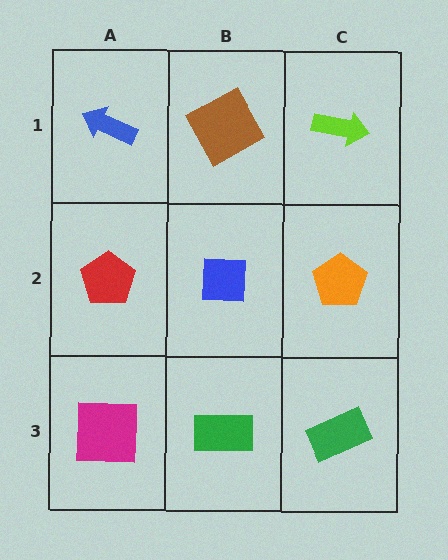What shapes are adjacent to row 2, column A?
A blue arrow (row 1, column A), a magenta square (row 3, column A), a blue square (row 2, column B).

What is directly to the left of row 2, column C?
A blue square.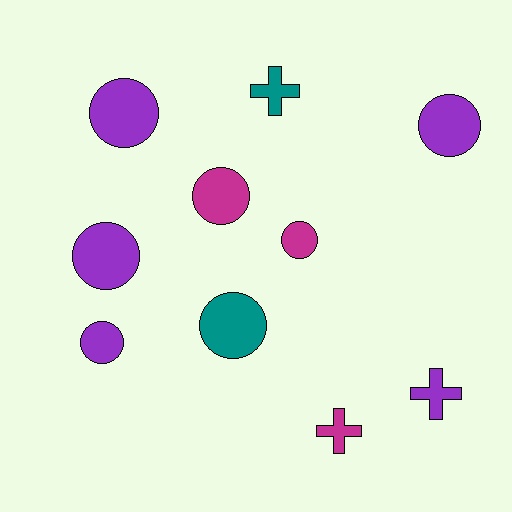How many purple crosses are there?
There is 1 purple cross.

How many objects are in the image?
There are 10 objects.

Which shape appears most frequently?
Circle, with 7 objects.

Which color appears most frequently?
Purple, with 5 objects.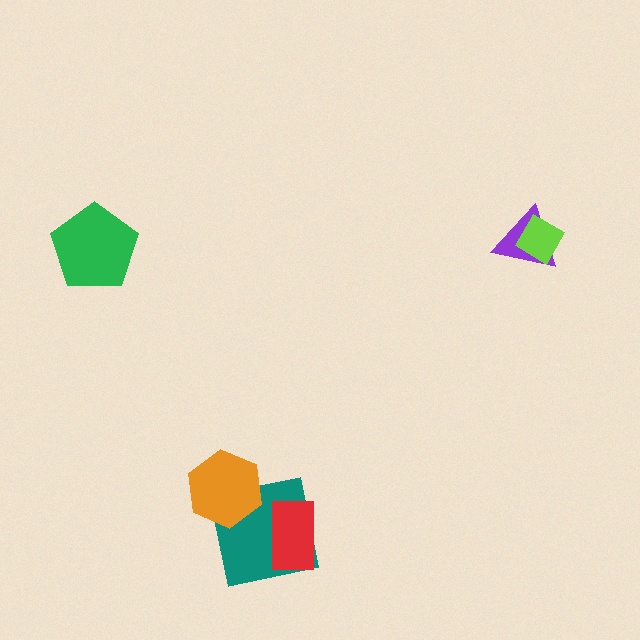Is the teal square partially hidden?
Yes, it is partially covered by another shape.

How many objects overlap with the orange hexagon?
1 object overlaps with the orange hexagon.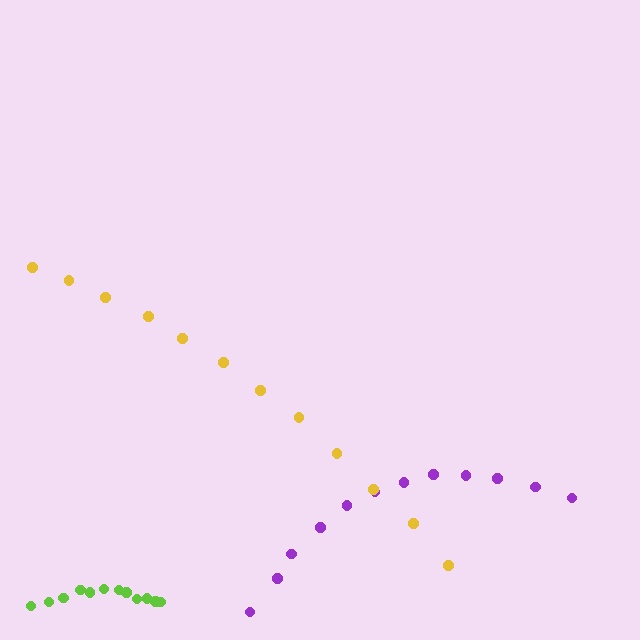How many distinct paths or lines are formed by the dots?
There are 3 distinct paths.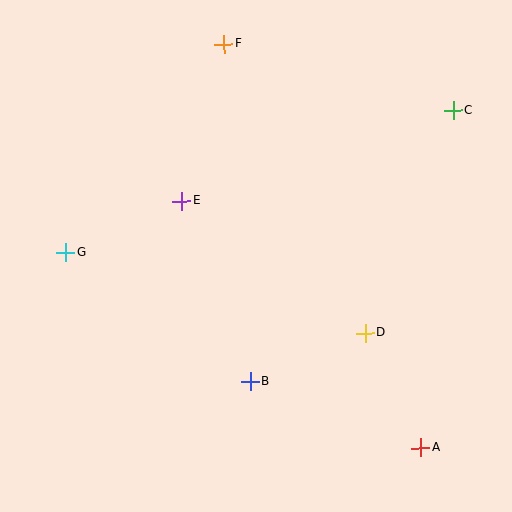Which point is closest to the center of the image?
Point E at (182, 201) is closest to the center.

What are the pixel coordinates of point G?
Point G is at (66, 252).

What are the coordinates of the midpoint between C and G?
The midpoint between C and G is at (259, 181).